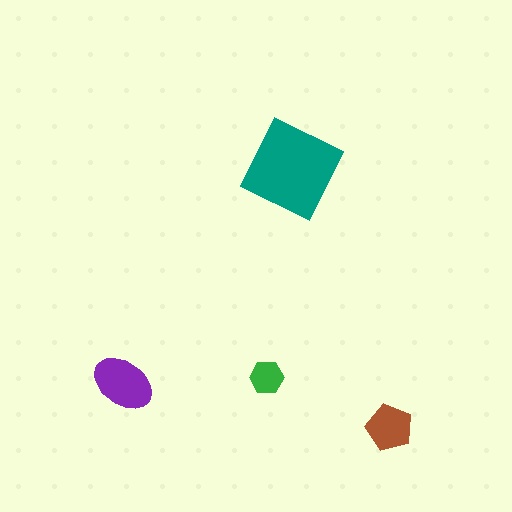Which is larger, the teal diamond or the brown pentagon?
The teal diamond.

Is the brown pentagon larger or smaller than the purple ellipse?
Smaller.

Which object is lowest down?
The brown pentagon is bottommost.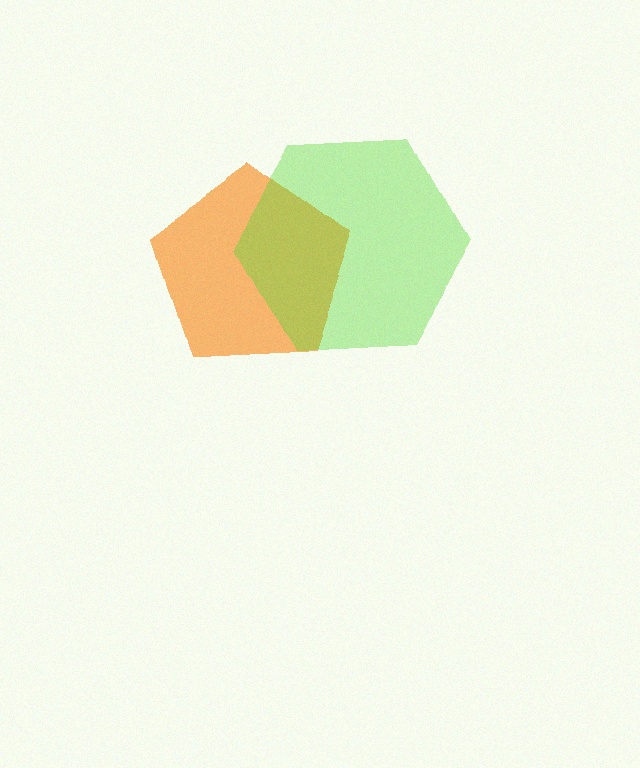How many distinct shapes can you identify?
There are 2 distinct shapes: an orange pentagon, a lime hexagon.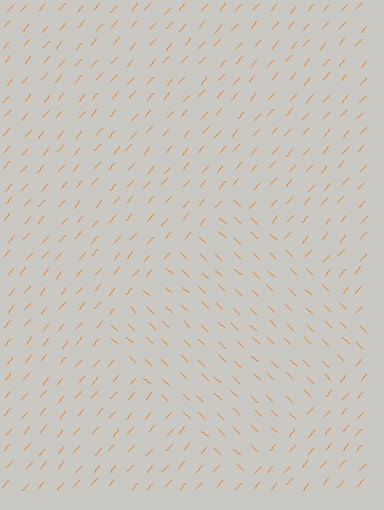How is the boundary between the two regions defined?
The boundary is defined purely by a change in line orientation (approximately 89 degrees difference). All lines are the same color and thickness.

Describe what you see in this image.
The image is filled with small orange line segments. A diamond region in the image has lines oriented differently from the surrounding lines, creating a visible texture boundary.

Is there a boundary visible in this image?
Yes, there is a texture boundary formed by a change in line orientation.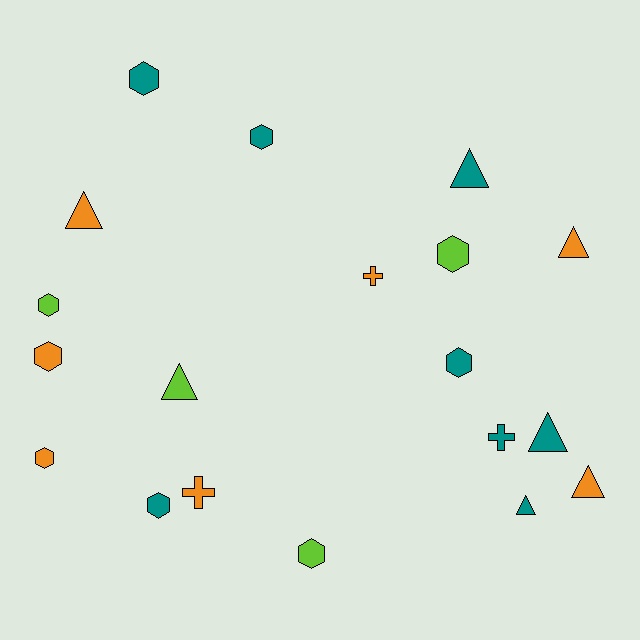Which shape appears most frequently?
Hexagon, with 9 objects.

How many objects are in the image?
There are 19 objects.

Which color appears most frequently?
Teal, with 8 objects.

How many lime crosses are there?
There are no lime crosses.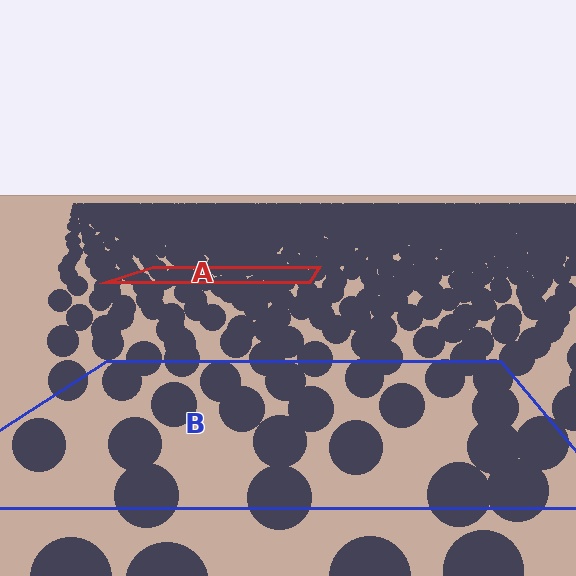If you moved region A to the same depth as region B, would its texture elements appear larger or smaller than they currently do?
They would appear larger. At a closer depth, the same texture elements are projected at a bigger on-screen size.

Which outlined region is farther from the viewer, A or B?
Region A is farther from the viewer — the texture elements inside it appear smaller and more densely packed.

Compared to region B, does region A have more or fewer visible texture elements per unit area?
Region A has more texture elements per unit area — they are packed more densely because it is farther away.